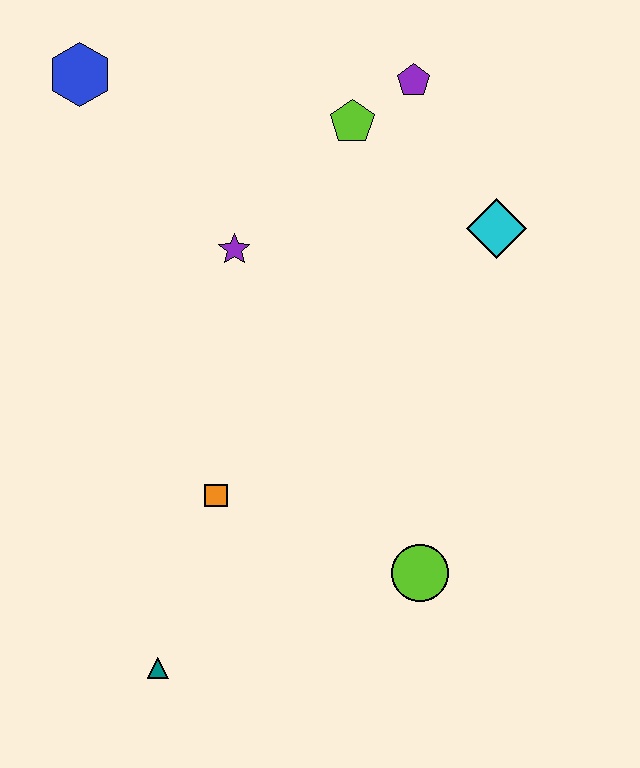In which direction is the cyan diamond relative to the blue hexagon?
The cyan diamond is to the right of the blue hexagon.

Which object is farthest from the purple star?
The teal triangle is farthest from the purple star.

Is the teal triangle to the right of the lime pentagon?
No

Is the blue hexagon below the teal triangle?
No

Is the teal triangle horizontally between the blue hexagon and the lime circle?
Yes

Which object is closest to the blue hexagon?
The purple star is closest to the blue hexagon.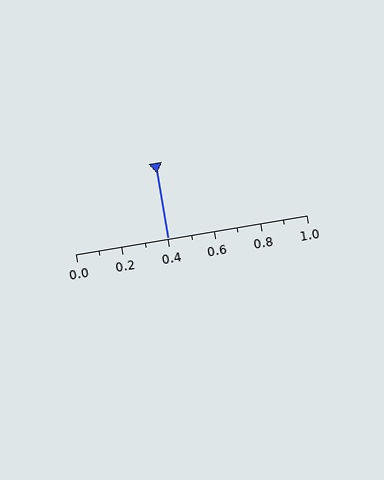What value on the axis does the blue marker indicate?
The marker indicates approximately 0.4.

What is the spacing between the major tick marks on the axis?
The major ticks are spaced 0.2 apart.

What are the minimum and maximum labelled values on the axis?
The axis runs from 0.0 to 1.0.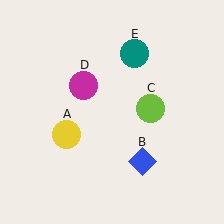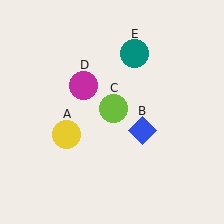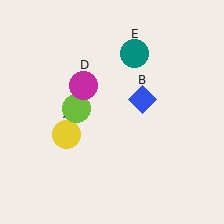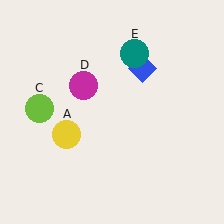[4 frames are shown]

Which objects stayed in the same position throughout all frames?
Yellow circle (object A) and magenta circle (object D) and teal circle (object E) remained stationary.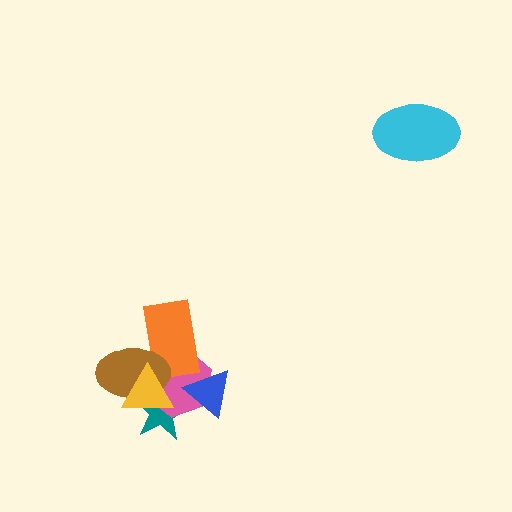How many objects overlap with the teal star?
4 objects overlap with the teal star.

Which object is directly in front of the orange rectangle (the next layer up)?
The brown ellipse is directly in front of the orange rectangle.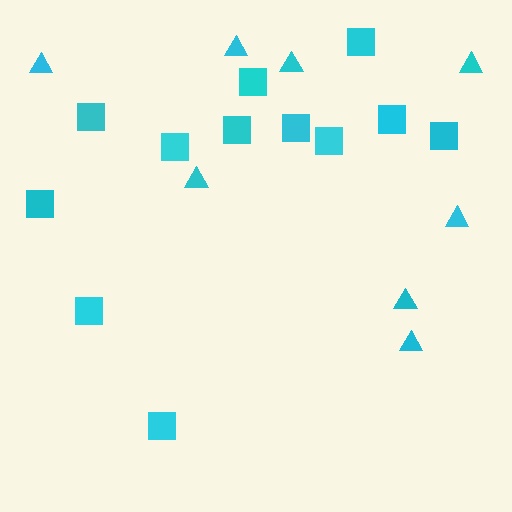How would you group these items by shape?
There are 2 groups: one group of triangles (8) and one group of squares (12).